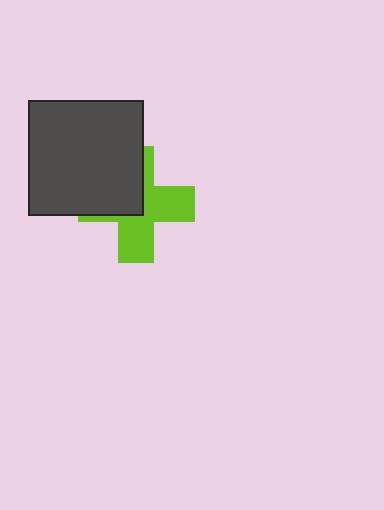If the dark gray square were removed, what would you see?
You would see the complete lime cross.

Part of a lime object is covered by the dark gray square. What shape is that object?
It is a cross.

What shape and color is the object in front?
The object in front is a dark gray square.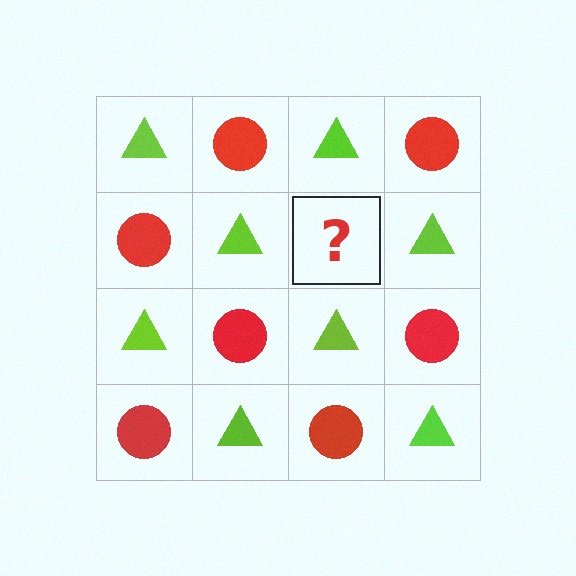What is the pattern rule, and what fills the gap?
The rule is that it alternates lime triangle and red circle in a checkerboard pattern. The gap should be filled with a red circle.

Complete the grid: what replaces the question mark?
The question mark should be replaced with a red circle.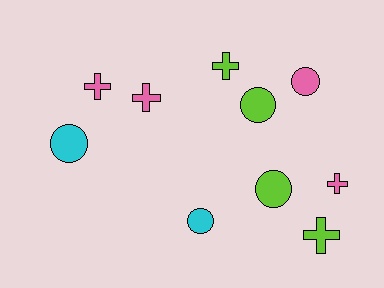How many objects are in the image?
There are 10 objects.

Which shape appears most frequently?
Cross, with 5 objects.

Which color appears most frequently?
Lime, with 4 objects.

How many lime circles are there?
There are 2 lime circles.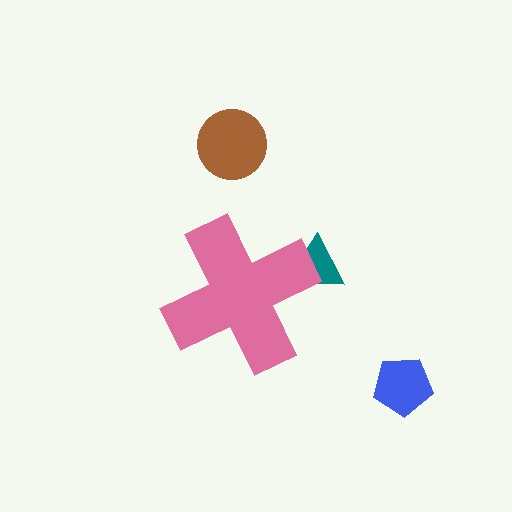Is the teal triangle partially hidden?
Yes, the teal triangle is partially hidden behind the pink cross.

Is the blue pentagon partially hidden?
No, the blue pentagon is fully visible.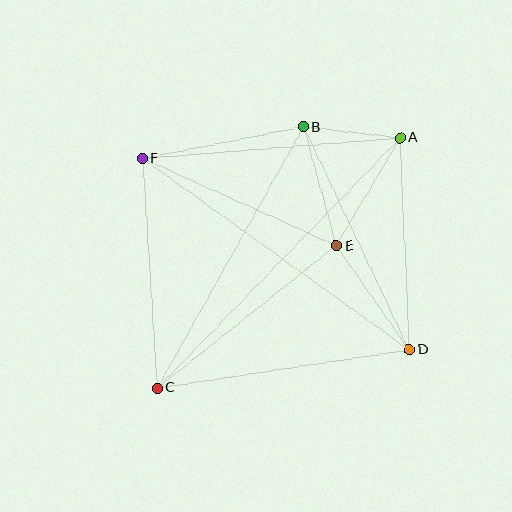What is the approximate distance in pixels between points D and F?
The distance between D and F is approximately 329 pixels.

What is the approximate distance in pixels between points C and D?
The distance between C and D is approximately 255 pixels.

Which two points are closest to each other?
Points A and B are closest to each other.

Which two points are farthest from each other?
Points A and C are farthest from each other.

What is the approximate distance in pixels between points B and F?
The distance between B and F is approximately 164 pixels.